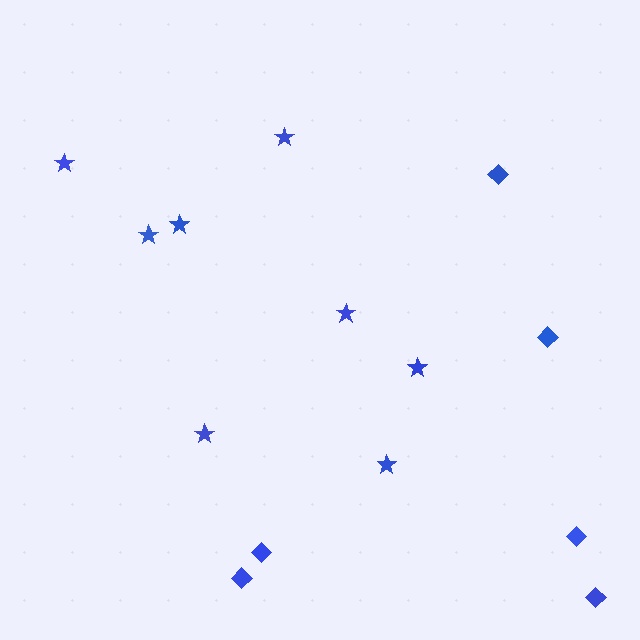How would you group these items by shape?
There are 2 groups: one group of diamonds (6) and one group of stars (8).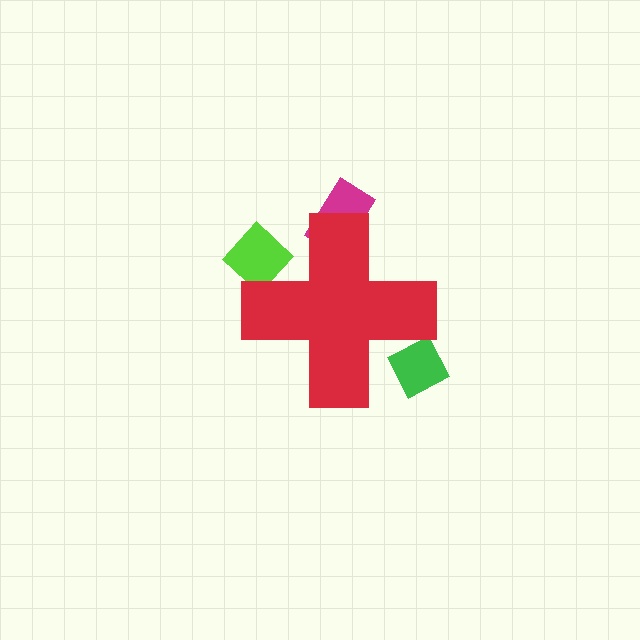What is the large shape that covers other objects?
A red cross.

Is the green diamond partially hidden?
Yes, the green diamond is partially hidden behind the red cross.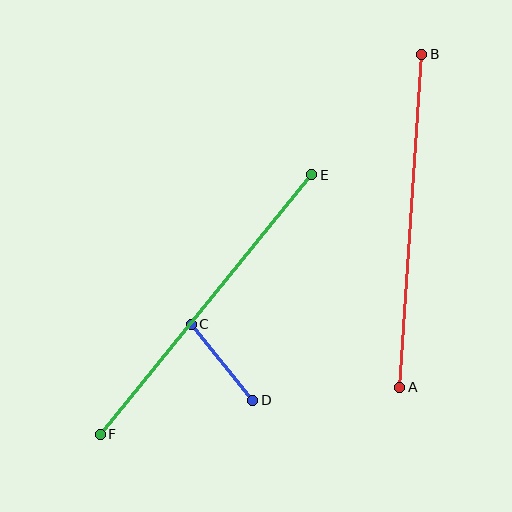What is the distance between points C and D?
The distance is approximately 98 pixels.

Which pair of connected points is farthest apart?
Points E and F are farthest apart.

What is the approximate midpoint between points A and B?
The midpoint is at approximately (411, 221) pixels.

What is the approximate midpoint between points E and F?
The midpoint is at approximately (206, 305) pixels.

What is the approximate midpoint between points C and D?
The midpoint is at approximately (222, 362) pixels.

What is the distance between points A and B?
The distance is approximately 333 pixels.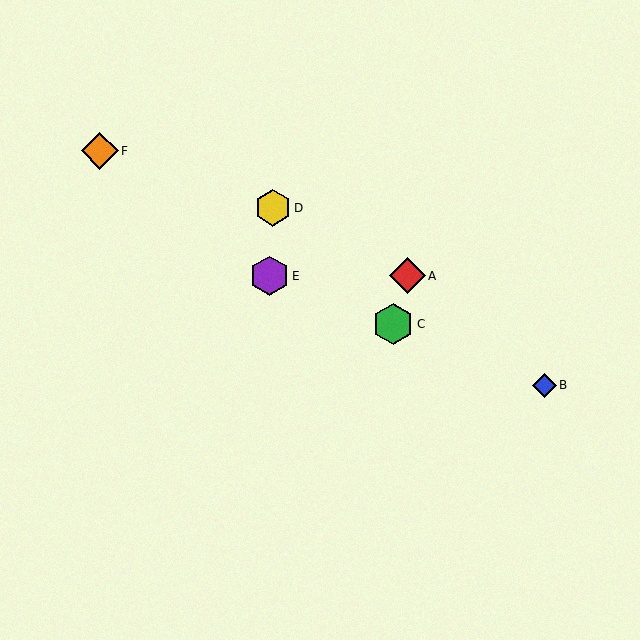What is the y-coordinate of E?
Object E is at y≈276.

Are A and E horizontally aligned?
Yes, both are at y≈276.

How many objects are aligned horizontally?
2 objects (A, E) are aligned horizontally.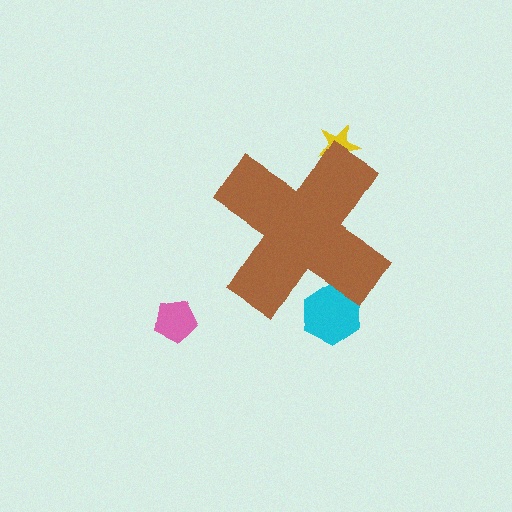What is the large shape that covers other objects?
A brown cross.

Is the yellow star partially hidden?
Yes, the yellow star is partially hidden behind the brown cross.